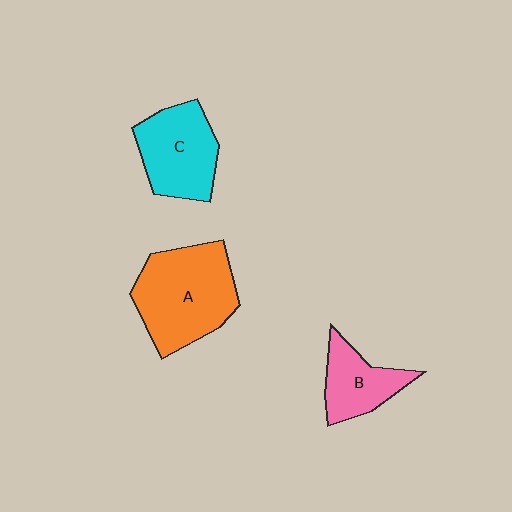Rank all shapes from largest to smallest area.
From largest to smallest: A (orange), C (cyan), B (pink).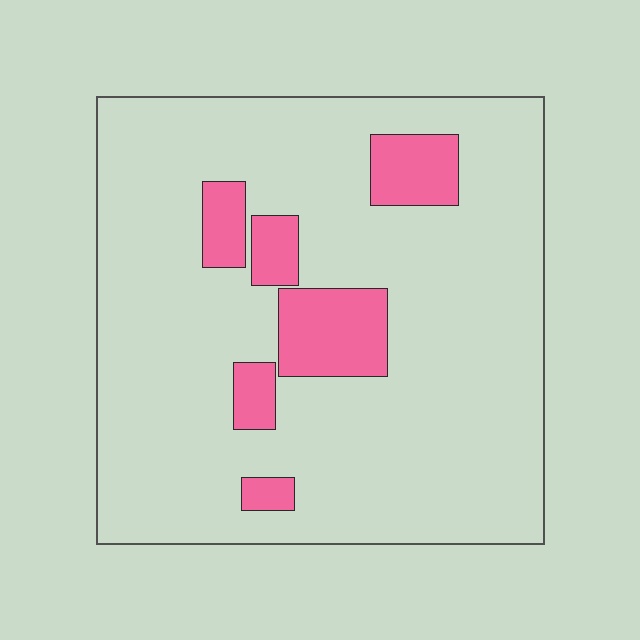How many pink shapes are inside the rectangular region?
6.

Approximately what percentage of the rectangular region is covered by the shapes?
Approximately 15%.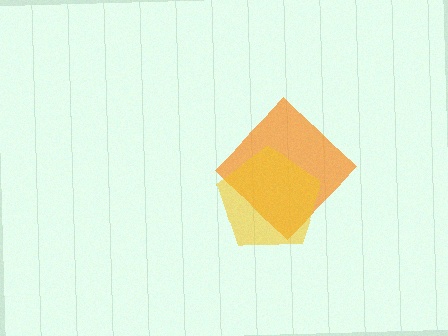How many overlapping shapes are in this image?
There are 2 overlapping shapes in the image.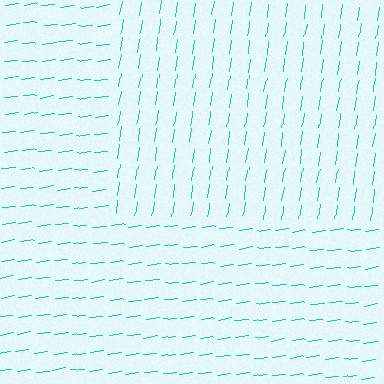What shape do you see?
I see a rectangle.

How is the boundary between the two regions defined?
The boundary is defined purely by a change in line orientation (approximately 74 degrees difference). All lines are the same color and thickness.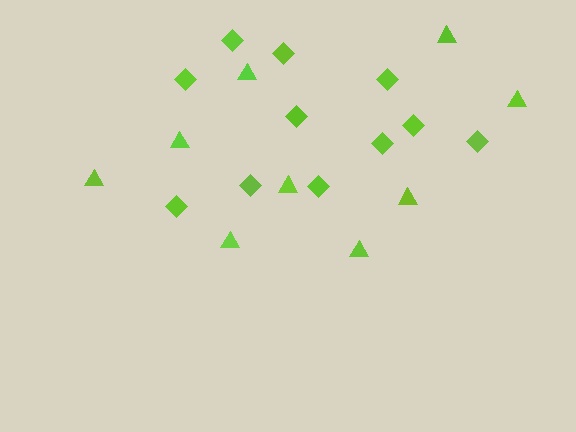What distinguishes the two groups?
There are 2 groups: one group of diamonds (11) and one group of triangles (9).